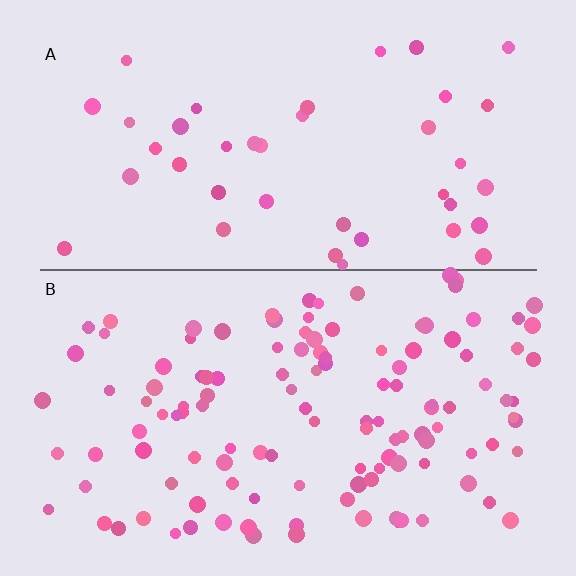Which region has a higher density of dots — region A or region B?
B (the bottom).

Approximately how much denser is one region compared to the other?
Approximately 3.0× — region B over region A.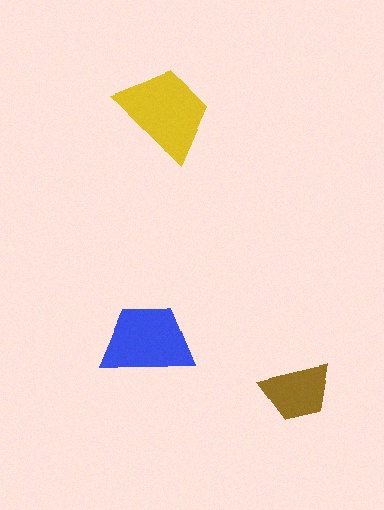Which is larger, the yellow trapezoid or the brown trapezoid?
The yellow one.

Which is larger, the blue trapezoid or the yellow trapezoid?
The yellow one.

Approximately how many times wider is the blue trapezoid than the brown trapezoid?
About 1.5 times wider.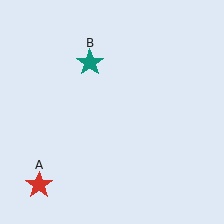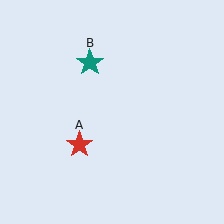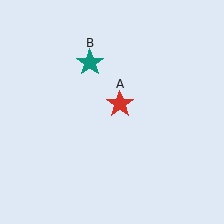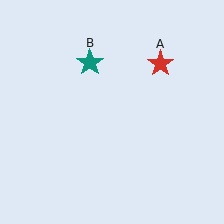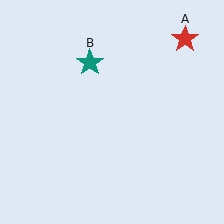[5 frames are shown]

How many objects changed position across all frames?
1 object changed position: red star (object A).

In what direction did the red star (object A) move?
The red star (object A) moved up and to the right.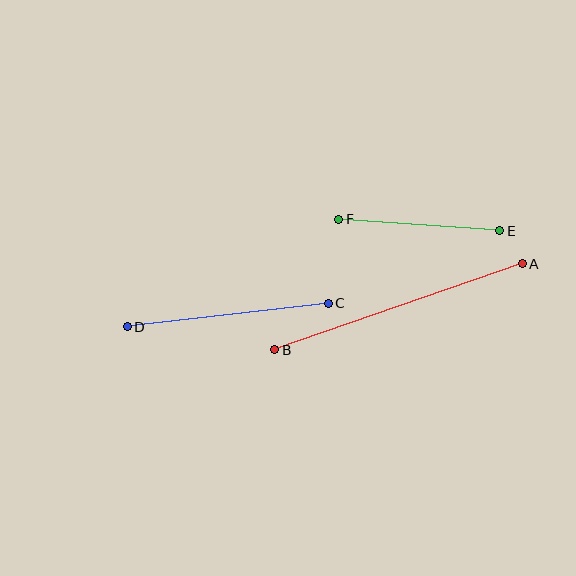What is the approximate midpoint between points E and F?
The midpoint is at approximately (419, 225) pixels.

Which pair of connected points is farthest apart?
Points A and B are farthest apart.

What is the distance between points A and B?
The distance is approximately 262 pixels.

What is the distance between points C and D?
The distance is approximately 202 pixels.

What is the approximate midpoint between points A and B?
The midpoint is at approximately (398, 307) pixels.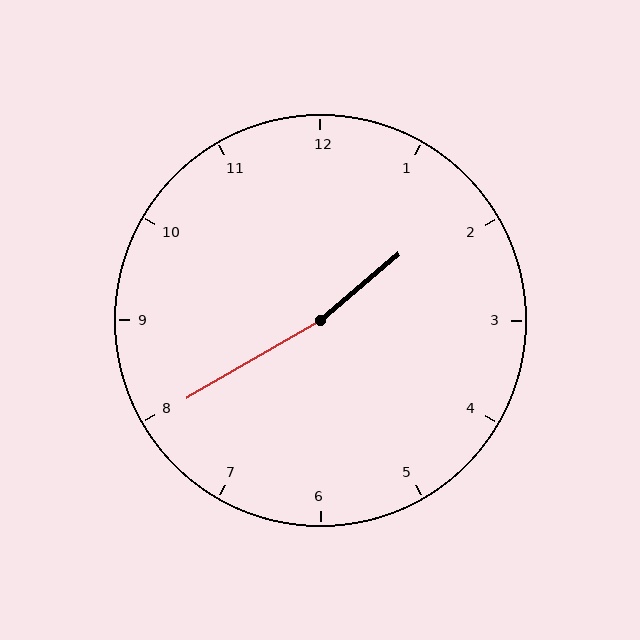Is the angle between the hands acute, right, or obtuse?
It is obtuse.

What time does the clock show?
1:40.